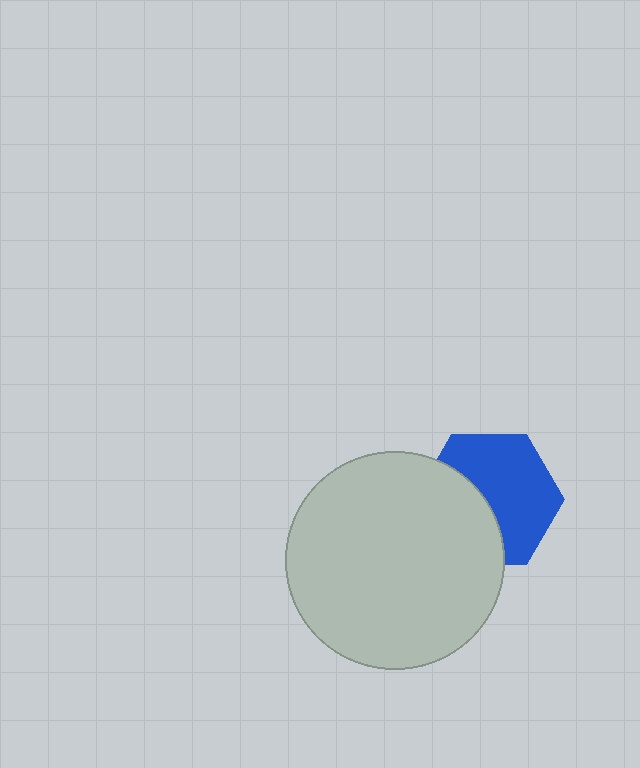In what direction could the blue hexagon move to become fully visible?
The blue hexagon could move right. That would shift it out from behind the light gray circle entirely.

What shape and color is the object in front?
The object in front is a light gray circle.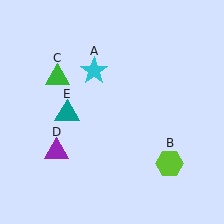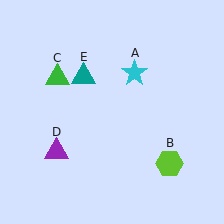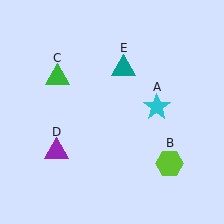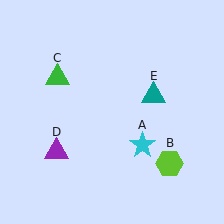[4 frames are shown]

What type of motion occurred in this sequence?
The cyan star (object A), teal triangle (object E) rotated clockwise around the center of the scene.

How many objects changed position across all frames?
2 objects changed position: cyan star (object A), teal triangle (object E).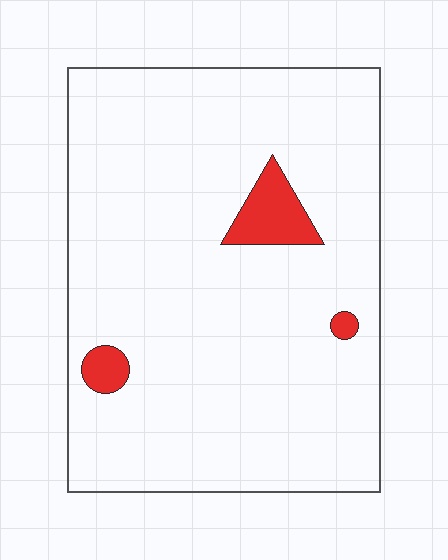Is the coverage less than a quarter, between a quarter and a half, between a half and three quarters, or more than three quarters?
Less than a quarter.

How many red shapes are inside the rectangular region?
3.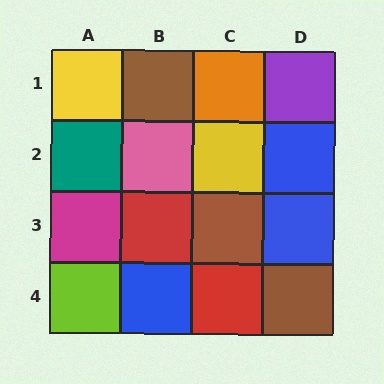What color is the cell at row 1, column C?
Orange.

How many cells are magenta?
1 cell is magenta.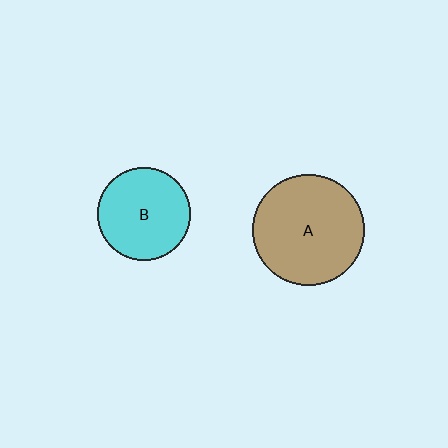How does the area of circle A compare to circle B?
Approximately 1.5 times.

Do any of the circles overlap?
No, none of the circles overlap.